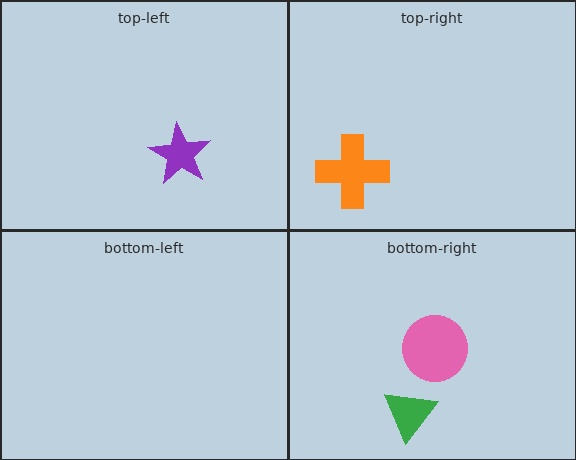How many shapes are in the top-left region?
1.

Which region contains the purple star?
The top-left region.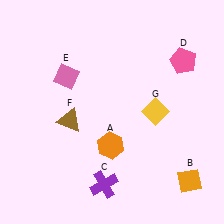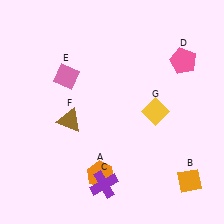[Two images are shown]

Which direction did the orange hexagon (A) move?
The orange hexagon (A) moved down.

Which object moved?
The orange hexagon (A) moved down.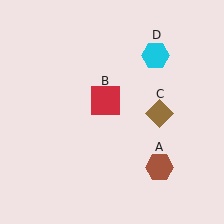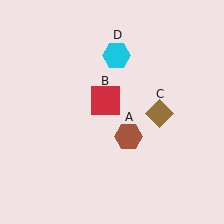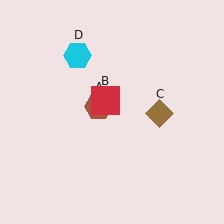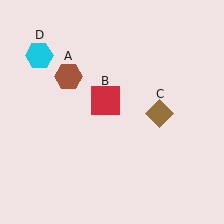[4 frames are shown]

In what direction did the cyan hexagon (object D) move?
The cyan hexagon (object D) moved left.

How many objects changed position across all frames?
2 objects changed position: brown hexagon (object A), cyan hexagon (object D).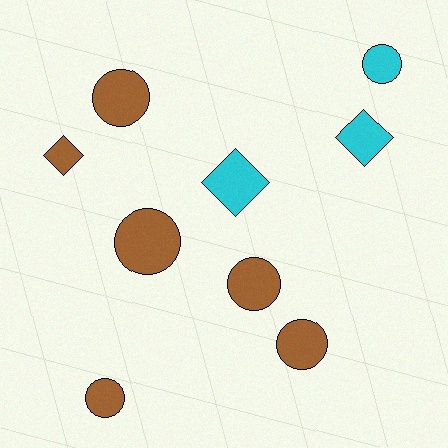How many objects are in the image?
There are 9 objects.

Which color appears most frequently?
Brown, with 6 objects.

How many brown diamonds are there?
There is 1 brown diamond.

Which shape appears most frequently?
Circle, with 6 objects.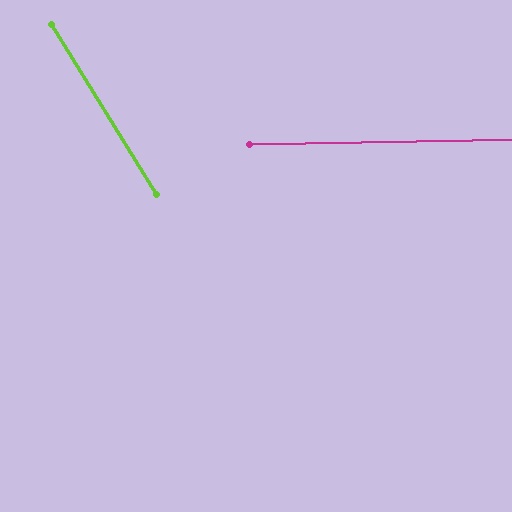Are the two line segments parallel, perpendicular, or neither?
Neither parallel nor perpendicular — they differ by about 59°.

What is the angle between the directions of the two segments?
Approximately 59 degrees.